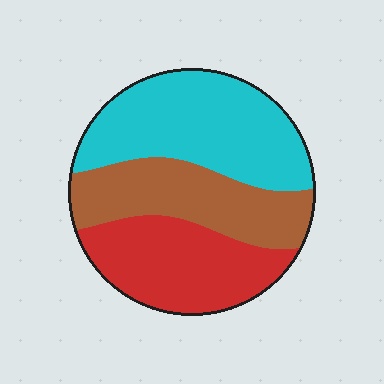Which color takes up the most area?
Cyan, at roughly 40%.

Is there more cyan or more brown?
Cyan.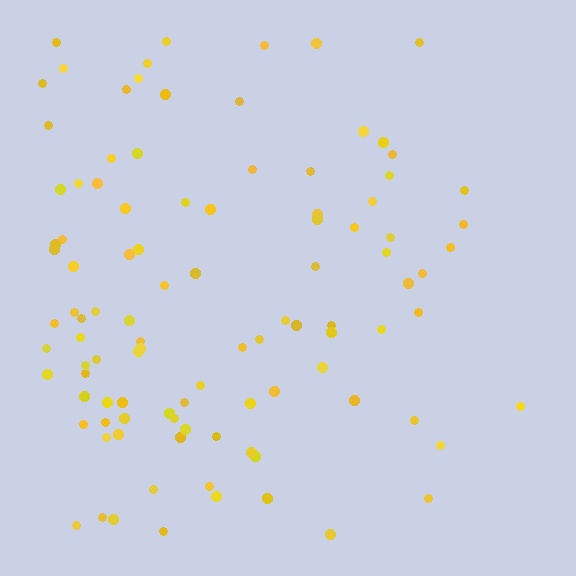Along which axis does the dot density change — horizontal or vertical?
Horizontal.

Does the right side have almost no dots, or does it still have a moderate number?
Still a moderate number, just noticeably fewer than the left.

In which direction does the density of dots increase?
From right to left, with the left side densest.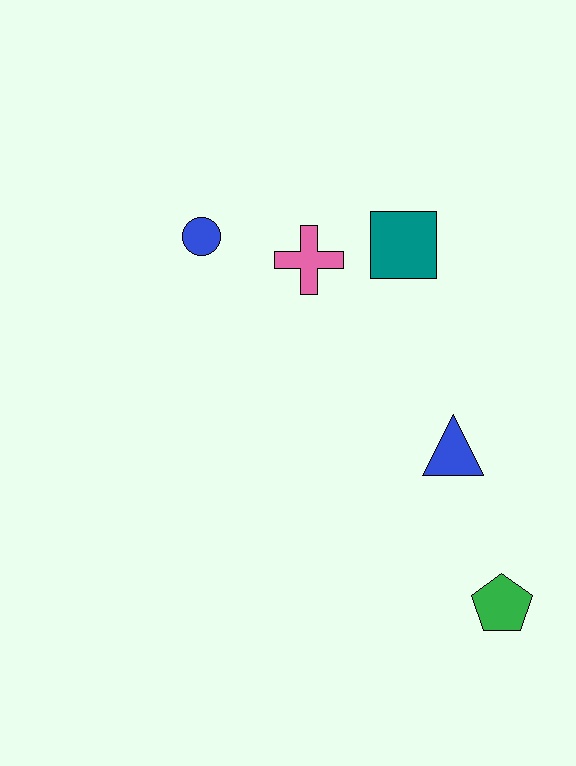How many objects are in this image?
There are 5 objects.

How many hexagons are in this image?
There are no hexagons.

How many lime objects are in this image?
There are no lime objects.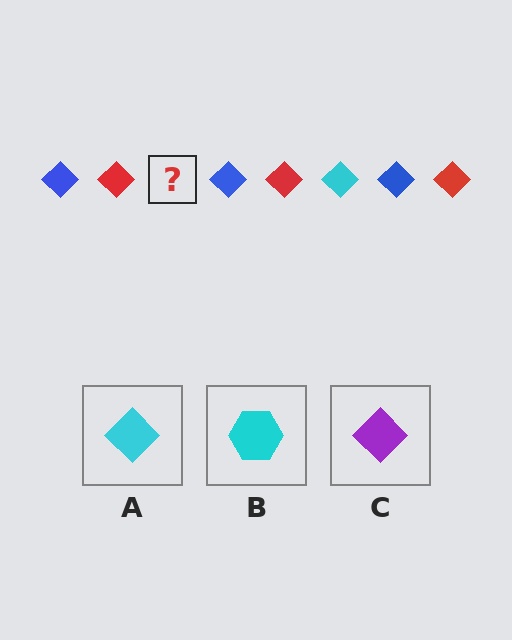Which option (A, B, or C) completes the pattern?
A.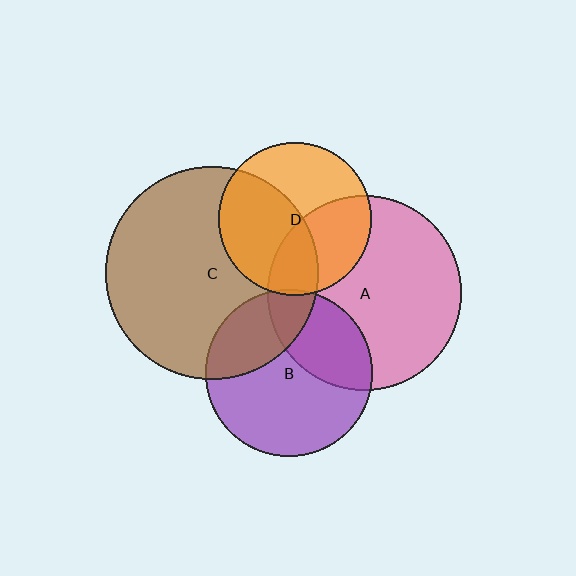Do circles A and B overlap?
Yes.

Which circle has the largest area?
Circle C (brown).